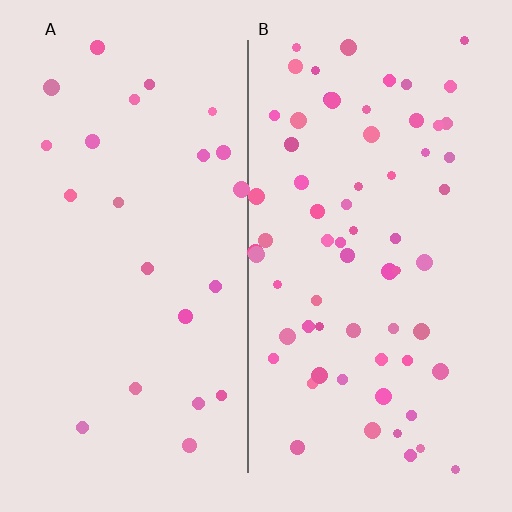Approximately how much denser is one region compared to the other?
Approximately 2.9× — region B over region A.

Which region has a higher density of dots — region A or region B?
B (the right).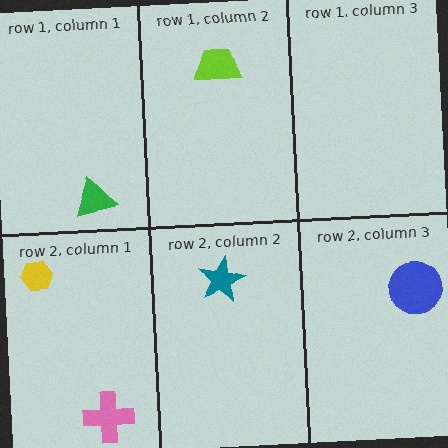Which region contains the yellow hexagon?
The row 2, column 1 region.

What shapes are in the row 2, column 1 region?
The yellow hexagon, the pink cross.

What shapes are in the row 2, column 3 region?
The blue circle.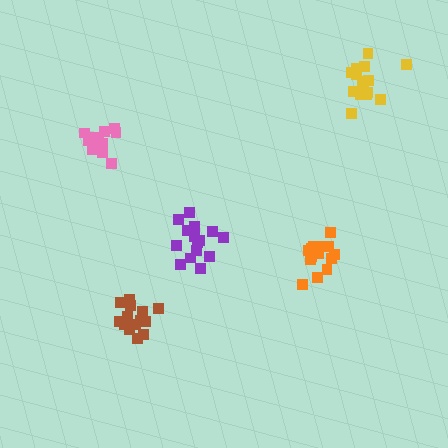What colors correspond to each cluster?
The clusters are colored: orange, brown, pink, purple, yellow.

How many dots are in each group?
Group 1: 16 dots, Group 2: 16 dots, Group 3: 11 dots, Group 4: 15 dots, Group 5: 15 dots (73 total).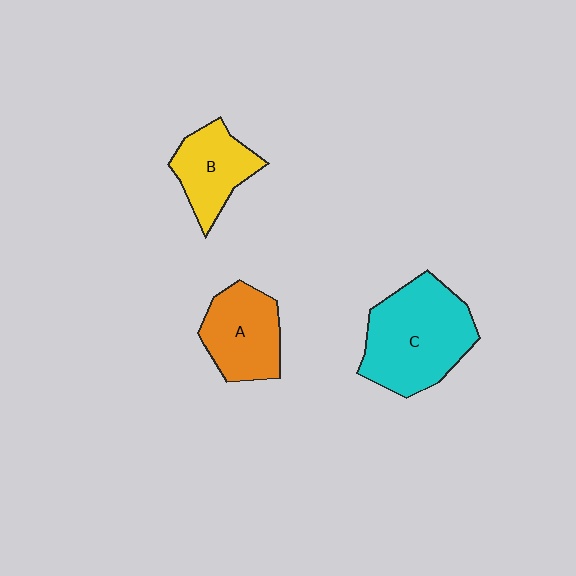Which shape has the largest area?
Shape C (cyan).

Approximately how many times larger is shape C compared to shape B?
Approximately 1.8 times.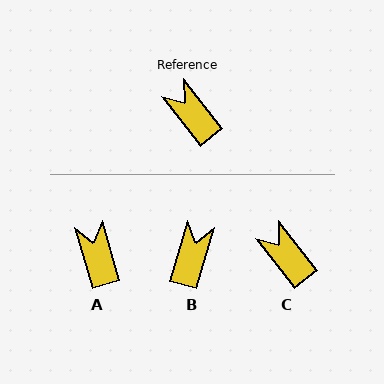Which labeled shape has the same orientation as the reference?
C.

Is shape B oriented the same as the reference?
No, it is off by about 54 degrees.